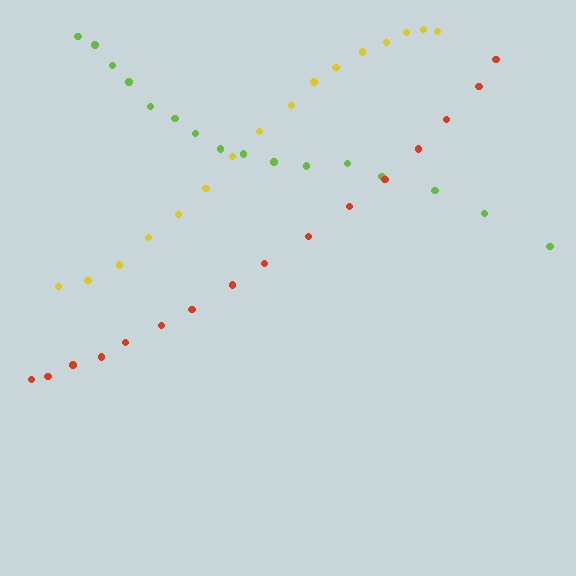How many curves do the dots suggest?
There are 3 distinct paths.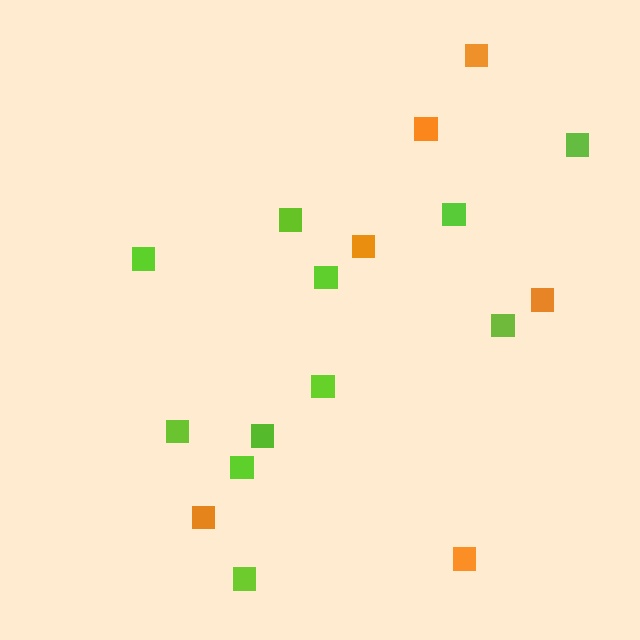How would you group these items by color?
There are 2 groups: one group of lime squares (11) and one group of orange squares (6).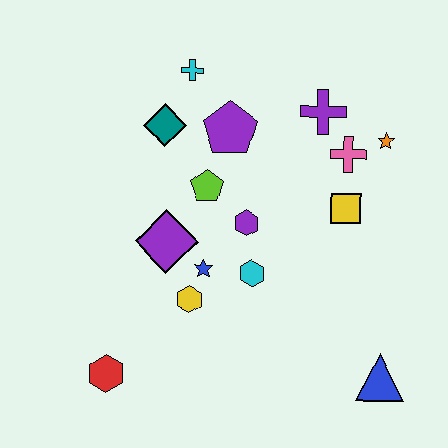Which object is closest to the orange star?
The pink cross is closest to the orange star.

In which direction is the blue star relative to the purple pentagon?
The blue star is below the purple pentagon.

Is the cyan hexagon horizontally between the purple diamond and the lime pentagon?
No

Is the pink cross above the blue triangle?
Yes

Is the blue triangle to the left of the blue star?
No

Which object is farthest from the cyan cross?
The blue triangle is farthest from the cyan cross.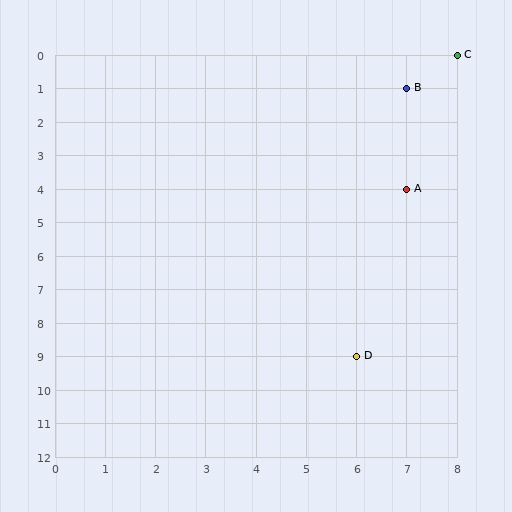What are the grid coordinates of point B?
Point B is at grid coordinates (7, 1).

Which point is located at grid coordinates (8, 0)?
Point C is at (8, 0).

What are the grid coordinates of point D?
Point D is at grid coordinates (6, 9).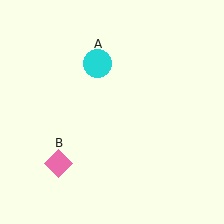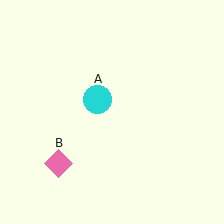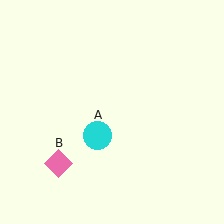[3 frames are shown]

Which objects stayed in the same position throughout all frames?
Pink diamond (object B) remained stationary.